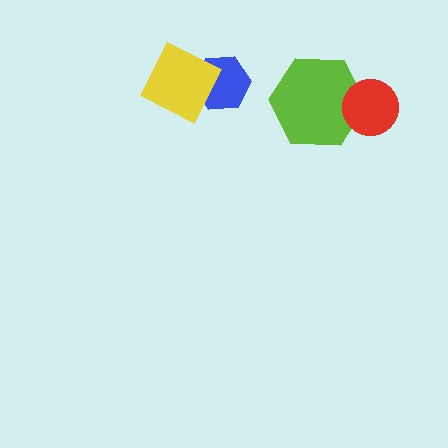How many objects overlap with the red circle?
1 object overlaps with the red circle.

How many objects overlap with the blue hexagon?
1 object overlaps with the blue hexagon.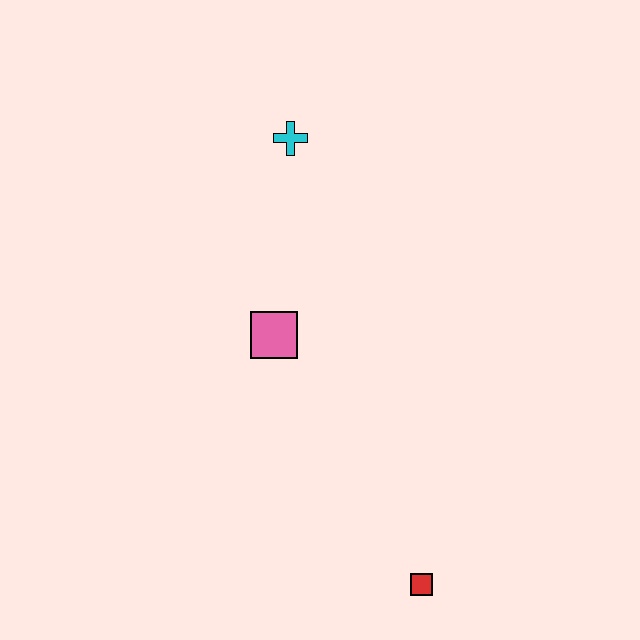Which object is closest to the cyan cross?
The pink square is closest to the cyan cross.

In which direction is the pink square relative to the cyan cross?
The pink square is below the cyan cross.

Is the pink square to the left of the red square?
Yes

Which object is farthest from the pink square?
The red square is farthest from the pink square.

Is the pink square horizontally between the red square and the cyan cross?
No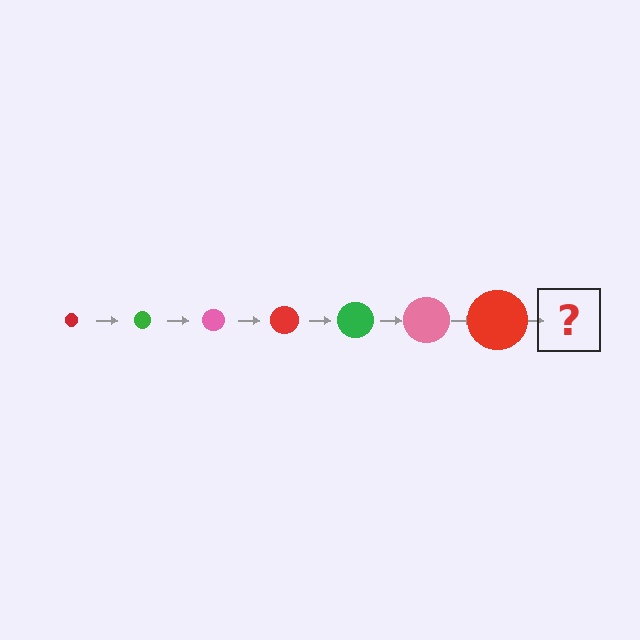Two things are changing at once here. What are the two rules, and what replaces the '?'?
The two rules are that the circle grows larger each step and the color cycles through red, green, and pink. The '?' should be a green circle, larger than the previous one.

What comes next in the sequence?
The next element should be a green circle, larger than the previous one.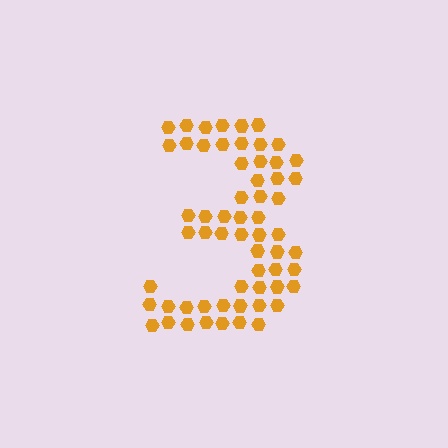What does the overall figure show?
The overall figure shows the digit 3.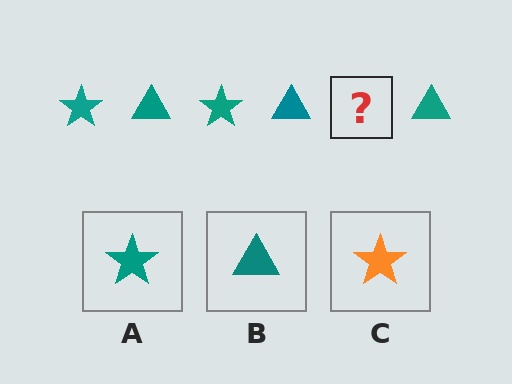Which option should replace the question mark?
Option A.